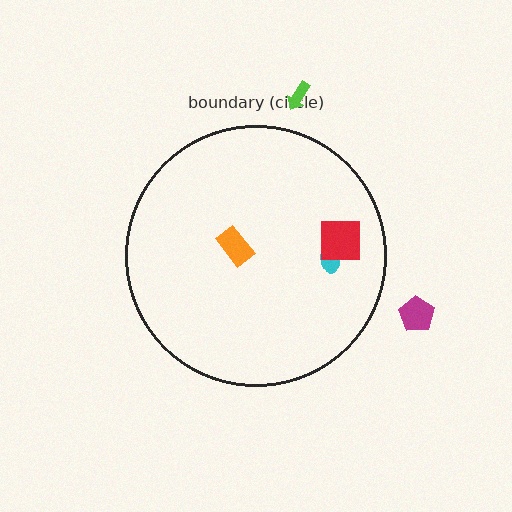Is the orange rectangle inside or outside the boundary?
Inside.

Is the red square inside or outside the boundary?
Inside.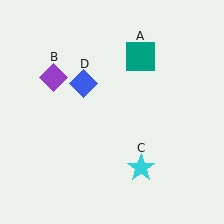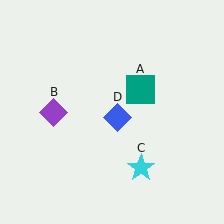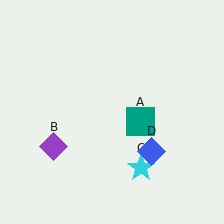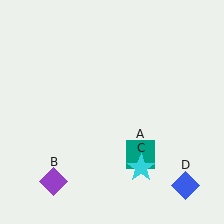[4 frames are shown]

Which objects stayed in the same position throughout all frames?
Cyan star (object C) remained stationary.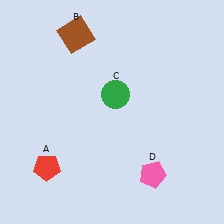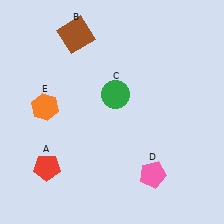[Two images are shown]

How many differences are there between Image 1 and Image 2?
There is 1 difference between the two images.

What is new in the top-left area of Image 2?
An orange hexagon (E) was added in the top-left area of Image 2.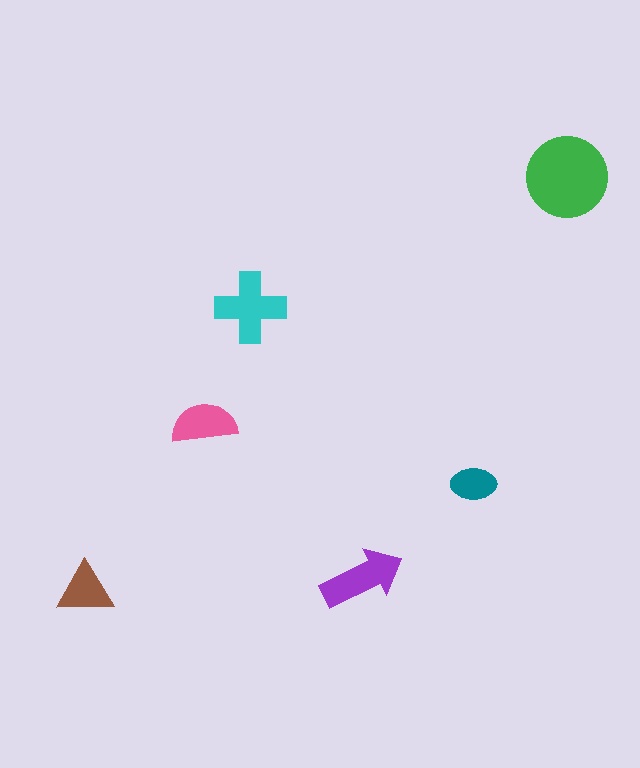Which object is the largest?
The green circle.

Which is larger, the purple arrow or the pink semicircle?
The purple arrow.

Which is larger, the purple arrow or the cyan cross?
The cyan cross.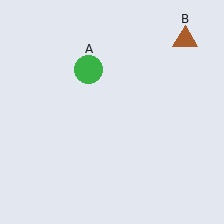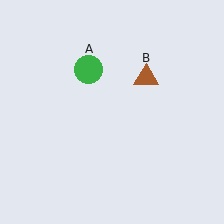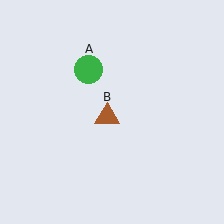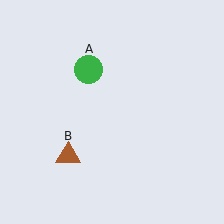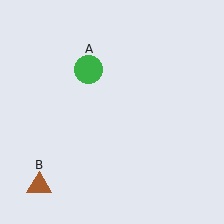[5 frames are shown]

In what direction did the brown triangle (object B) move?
The brown triangle (object B) moved down and to the left.